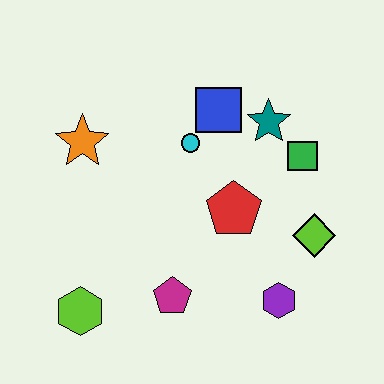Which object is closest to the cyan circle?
The blue square is closest to the cyan circle.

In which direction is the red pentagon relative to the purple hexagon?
The red pentagon is above the purple hexagon.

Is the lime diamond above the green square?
No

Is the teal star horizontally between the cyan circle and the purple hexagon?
Yes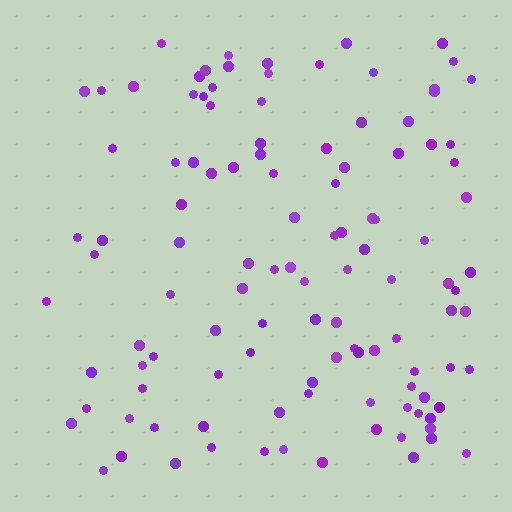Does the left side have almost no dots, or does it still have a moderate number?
Still a moderate number, just noticeably fewer than the right.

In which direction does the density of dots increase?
From left to right, with the right side densest.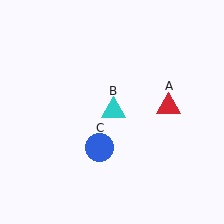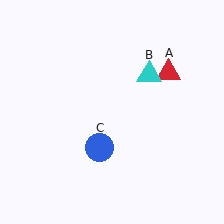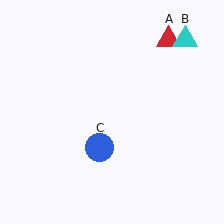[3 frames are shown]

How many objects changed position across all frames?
2 objects changed position: red triangle (object A), cyan triangle (object B).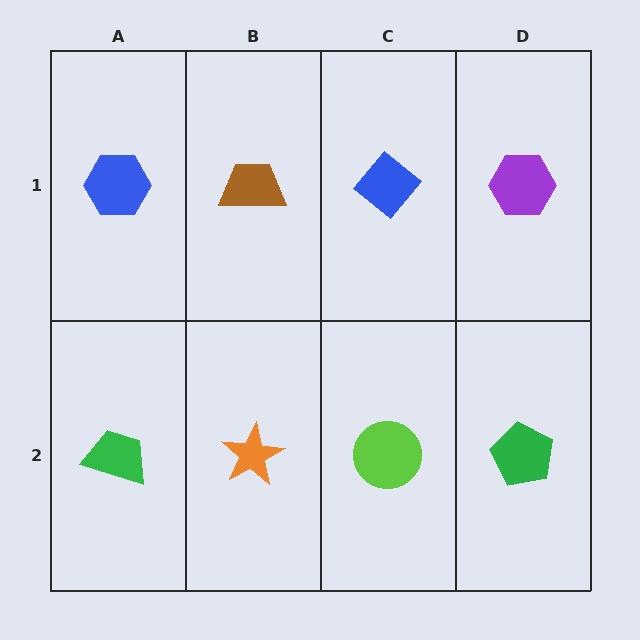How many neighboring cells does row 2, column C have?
3.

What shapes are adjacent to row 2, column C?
A blue diamond (row 1, column C), an orange star (row 2, column B), a green pentagon (row 2, column D).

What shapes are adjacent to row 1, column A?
A green trapezoid (row 2, column A), a brown trapezoid (row 1, column B).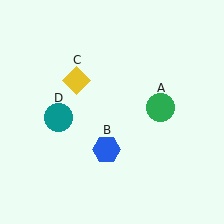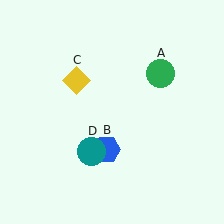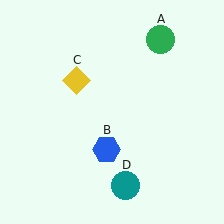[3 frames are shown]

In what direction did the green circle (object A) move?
The green circle (object A) moved up.